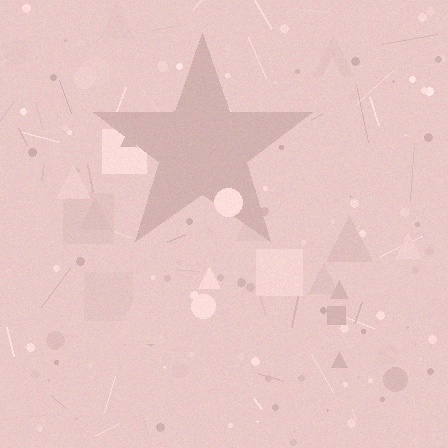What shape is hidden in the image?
A star is hidden in the image.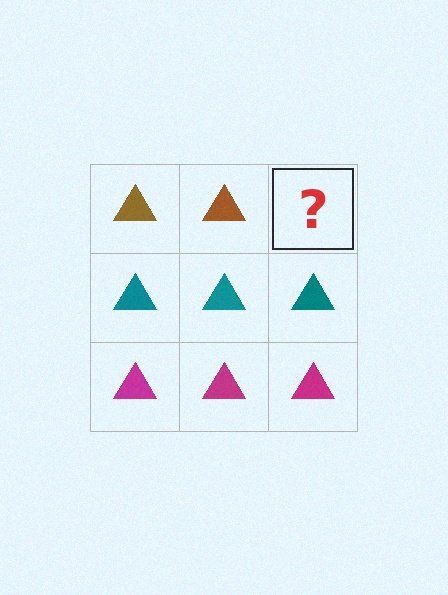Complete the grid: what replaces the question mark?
The question mark should be replaced with a brown triangle.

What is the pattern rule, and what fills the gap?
The rule is that each row has a consistent color. The gap should be filled with a brown triangle.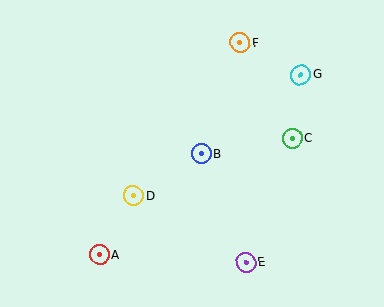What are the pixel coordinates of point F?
Point F is at (240, 43).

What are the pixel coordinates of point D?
Point D is at (134, 195).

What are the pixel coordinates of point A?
Point A is at (100, 255).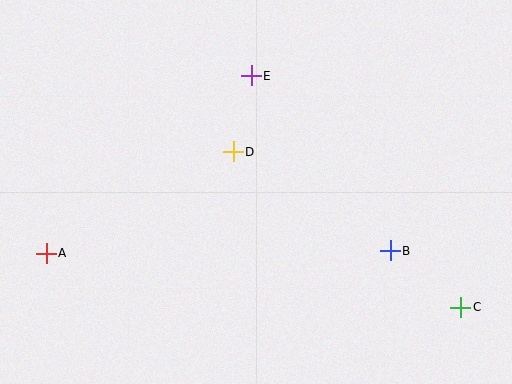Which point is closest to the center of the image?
Point D at (233, 152) is closest to the center.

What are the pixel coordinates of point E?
Point E is at (251, 76).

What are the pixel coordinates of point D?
Point D is at (233, 152).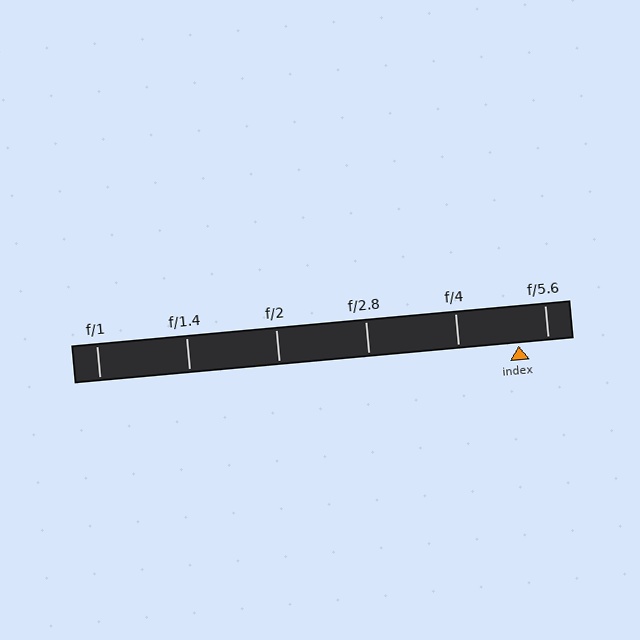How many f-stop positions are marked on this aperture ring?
There are 6 f-stop positions marked.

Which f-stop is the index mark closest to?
The index mark is closest to f/5.6.